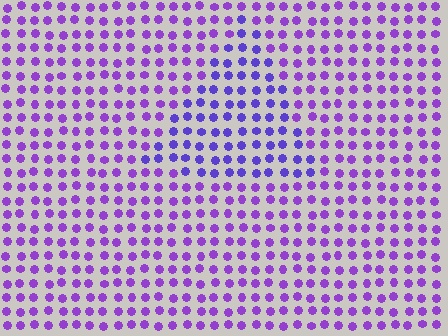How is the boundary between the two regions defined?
The boundary is defined purely by a slight shift in hue (about 24 degrees). Spacing, size, and orientation are identical on both sides.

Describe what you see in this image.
The image is filled with small purple elements in a uniform arrangement. A triangle-shaped region is visible where the elements are tinted to a slightly different hue, forming a subtle color boundary.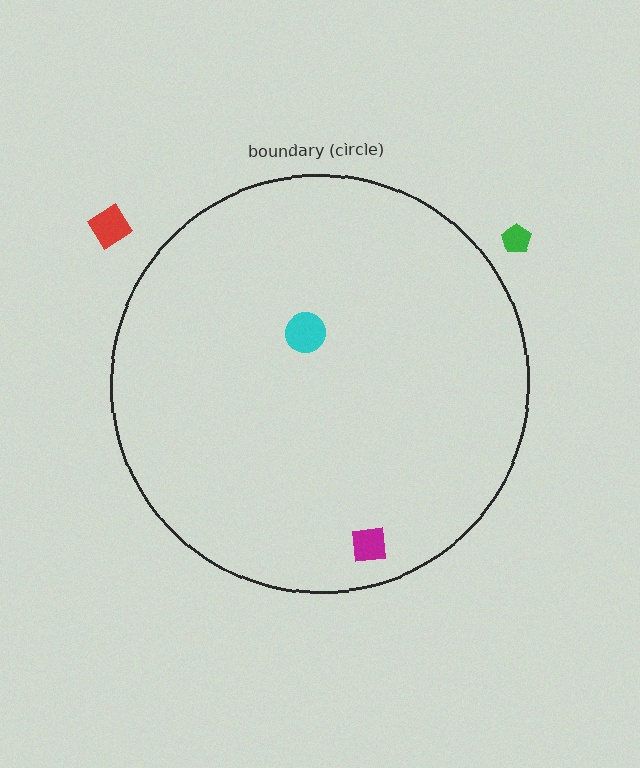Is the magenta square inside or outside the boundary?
Inside.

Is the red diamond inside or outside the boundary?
Outside.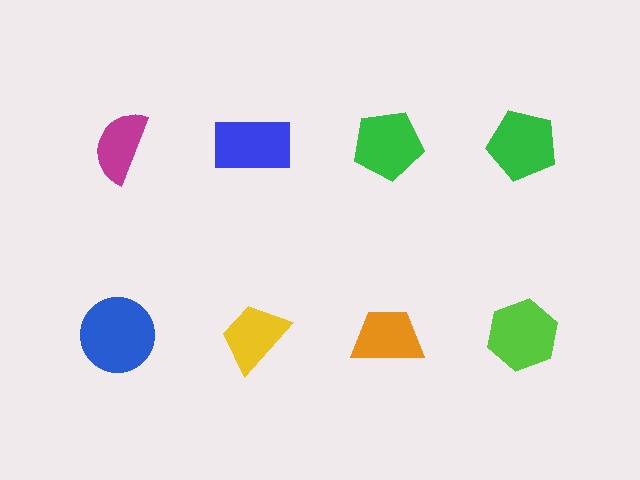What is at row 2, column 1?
A blue circle.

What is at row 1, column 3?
A green pentagon.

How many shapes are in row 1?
4 shapes.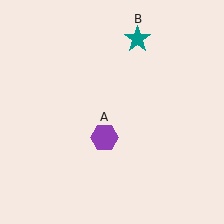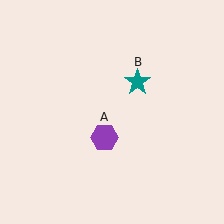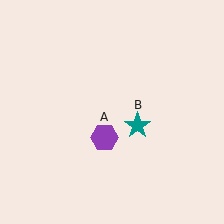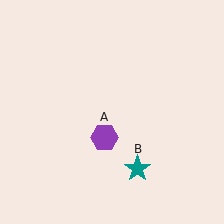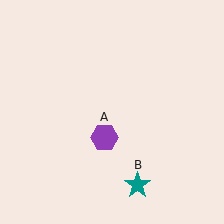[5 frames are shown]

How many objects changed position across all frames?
1 object changed position: teal star (object B).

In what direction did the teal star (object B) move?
The teal star (object B) moved down.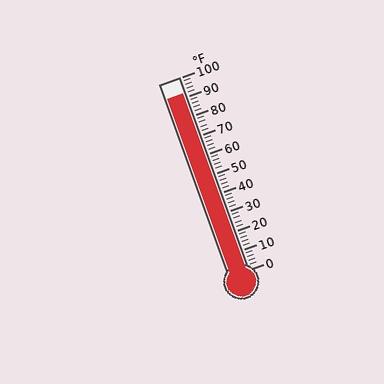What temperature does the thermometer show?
The thermometer shows approximately 92°F.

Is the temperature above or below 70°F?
The temperature is above 70°F.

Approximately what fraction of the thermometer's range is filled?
The thermometer is filled to approximately 90% of its range.